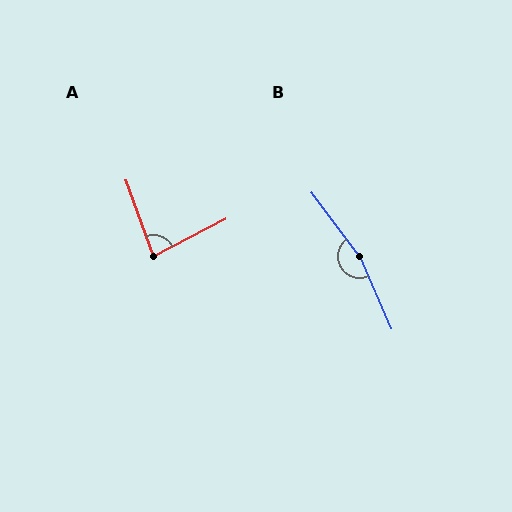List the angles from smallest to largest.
A (82°), B (167°).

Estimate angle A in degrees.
Approximately 82 degrees.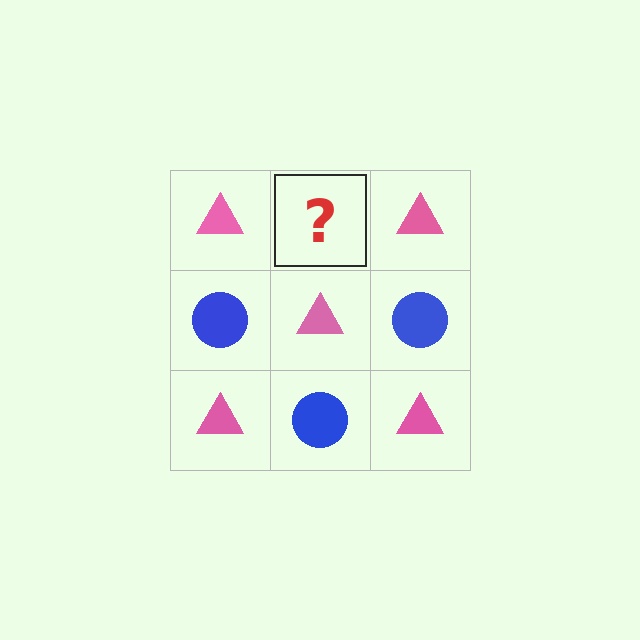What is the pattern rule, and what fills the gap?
The rule is that it alternates pink triangle and blue circle in a checkerboard pattern. The gap should be filled with a blue circle.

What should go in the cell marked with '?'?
The missing cell should contain a blue circle.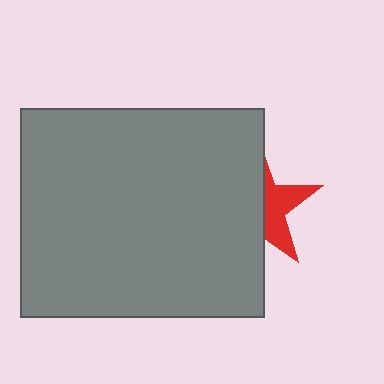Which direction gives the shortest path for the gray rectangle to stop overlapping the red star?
Moving left gives the shortest separation.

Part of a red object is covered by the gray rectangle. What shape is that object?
It is a star.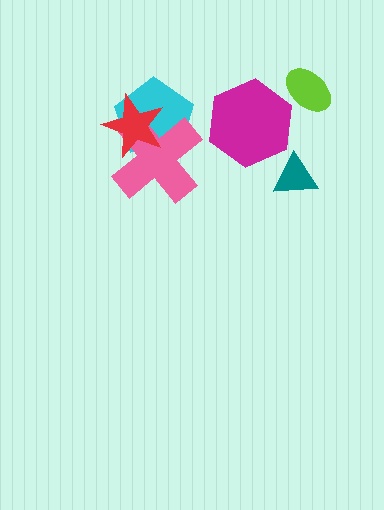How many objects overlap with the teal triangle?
0 objects overlap with the teal triangle.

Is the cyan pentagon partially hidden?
Yes, it is partially covered by another shape.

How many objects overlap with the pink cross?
2 objects overlap with the pink cross.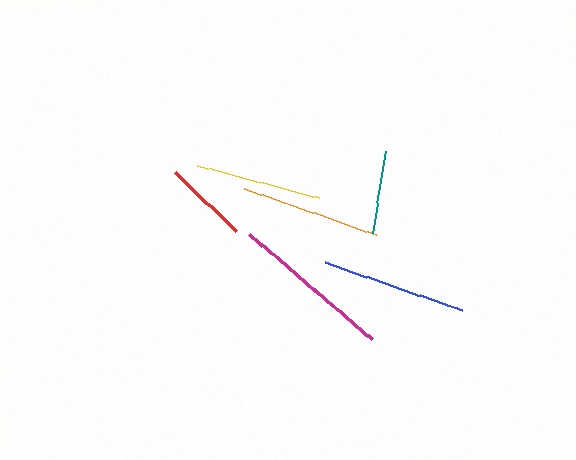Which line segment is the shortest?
The teal line is the shortest at approximately 83 pixels.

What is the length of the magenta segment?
The magenta segment is approximately 163 pixels long.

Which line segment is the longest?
The magenta line is the longest at approximately 163 pixels.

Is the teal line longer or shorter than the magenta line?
The magenta line is longer than the teal line.